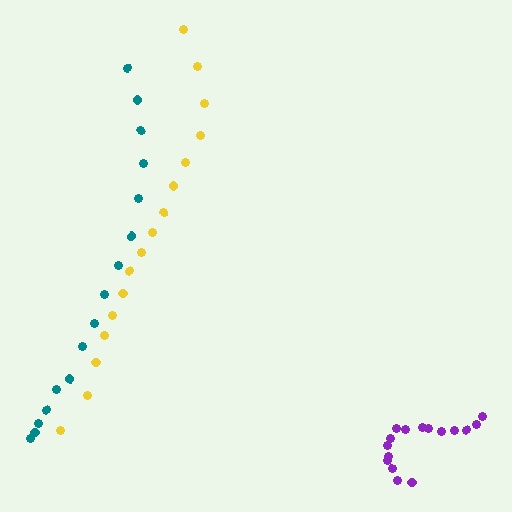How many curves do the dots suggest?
There are 3 distinct paths.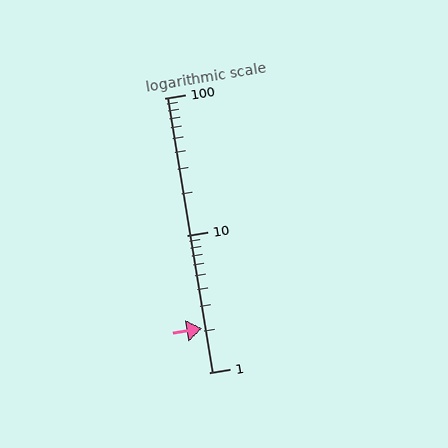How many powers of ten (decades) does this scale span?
The scale spans 2 decades, from 1 to 100.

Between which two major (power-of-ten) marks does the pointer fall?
The pointer is between 1 and 10.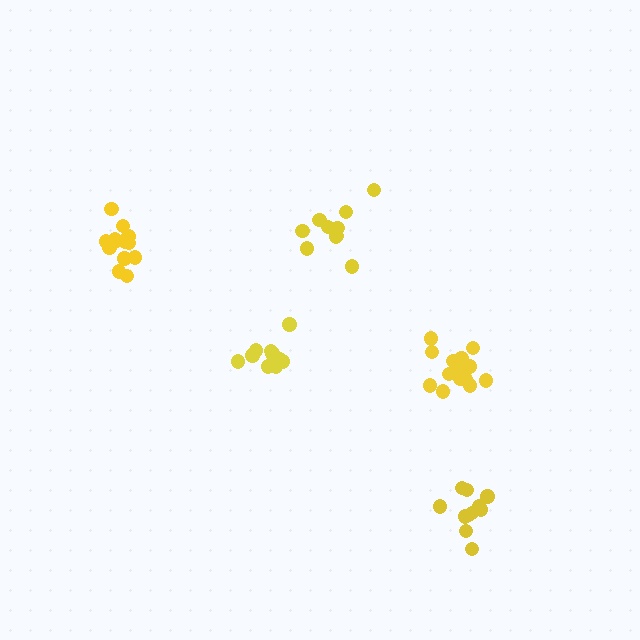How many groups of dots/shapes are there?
There are 5 groups.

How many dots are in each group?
Group 1: 15 dots, Group 2: 10 dots, Group 3: 11 dots, Group 4: 13 dots, Group 5: 16 dots (65 total).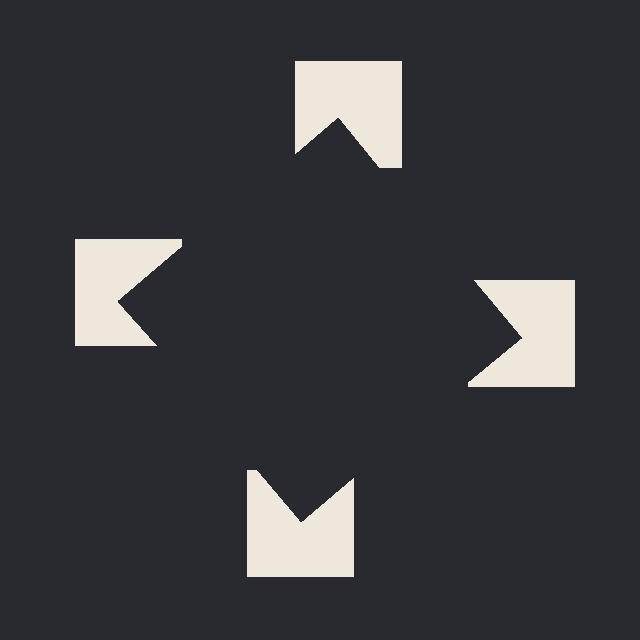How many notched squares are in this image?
There are 4 — one at each vertex of the illusory square.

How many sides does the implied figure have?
4 sides.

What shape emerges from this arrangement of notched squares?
An illusory square — its edges are inferred from the aligned wedge cuts in the notched squares, not physically drawn.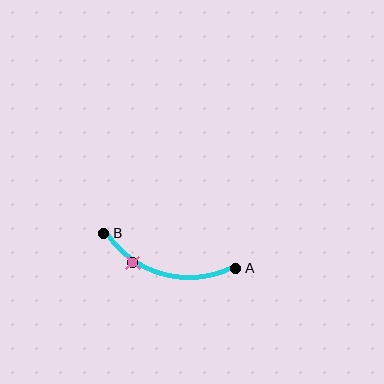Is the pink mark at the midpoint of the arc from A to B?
No. The pink mark lies on the arc but is closer to endpoint B. The arc midpoint would be at the point on the curve equidistant along the arc from both A and B.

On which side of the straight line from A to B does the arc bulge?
The arc bulges below the straight line connecting A and B.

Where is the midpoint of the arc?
The arc midpoint is the point on the curve farthest from the straight line joining A and B. It sits below that line.